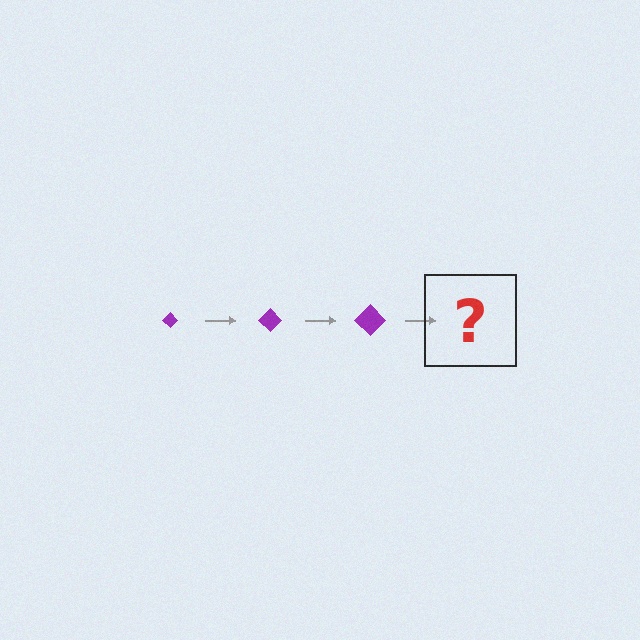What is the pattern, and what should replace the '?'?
The pattern is that the diamond gets progressively larger each step. The '?' should be a purple diamond, larger than the previous one.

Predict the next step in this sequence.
The next step is a purple diamond, larger than the previous one.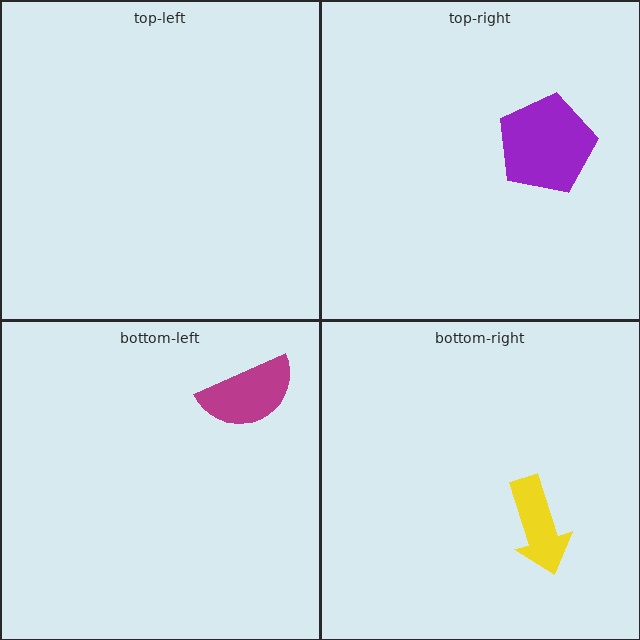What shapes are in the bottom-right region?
The yellow arrow.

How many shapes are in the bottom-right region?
1.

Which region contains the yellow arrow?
The bottom-right region.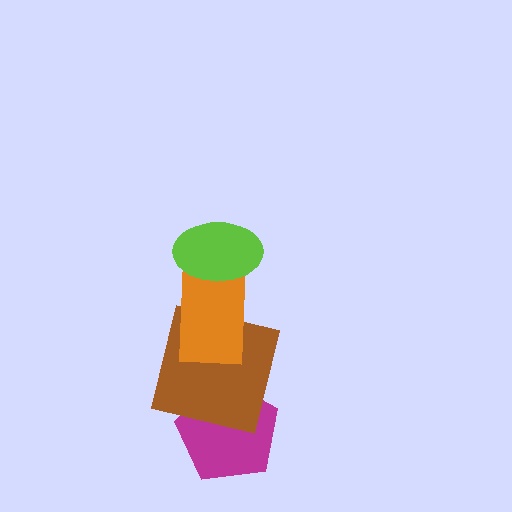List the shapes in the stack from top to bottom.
From top to bottom: the lime ellipse, the orange rectangle, the brown square, the magenta pentagon.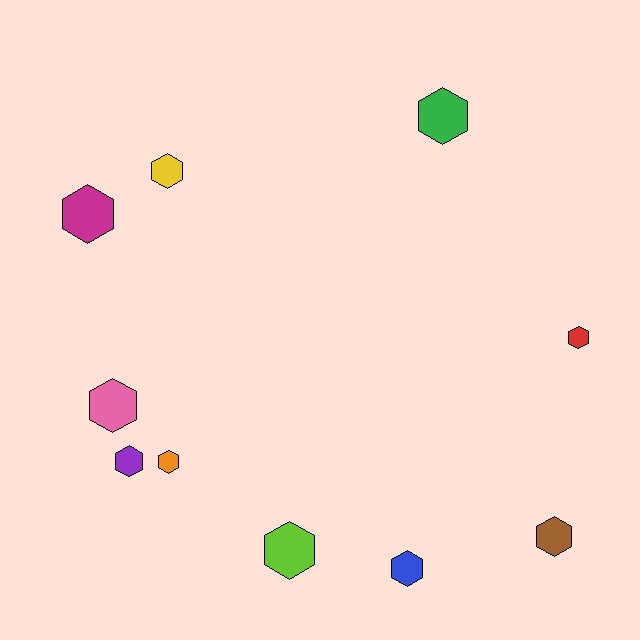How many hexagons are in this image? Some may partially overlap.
There are 10 hexagons.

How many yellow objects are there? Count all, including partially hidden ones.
There is 1 yellow object.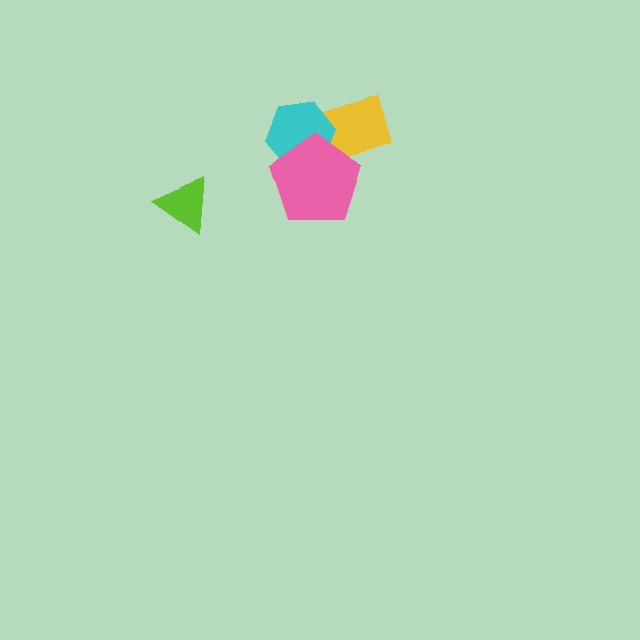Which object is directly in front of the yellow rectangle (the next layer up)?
The cyan hexagon is directly in front of the yellow rectangle.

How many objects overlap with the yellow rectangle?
2 objects overlap with the yellow rectangle.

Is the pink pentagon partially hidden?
No, no other shape covers it.